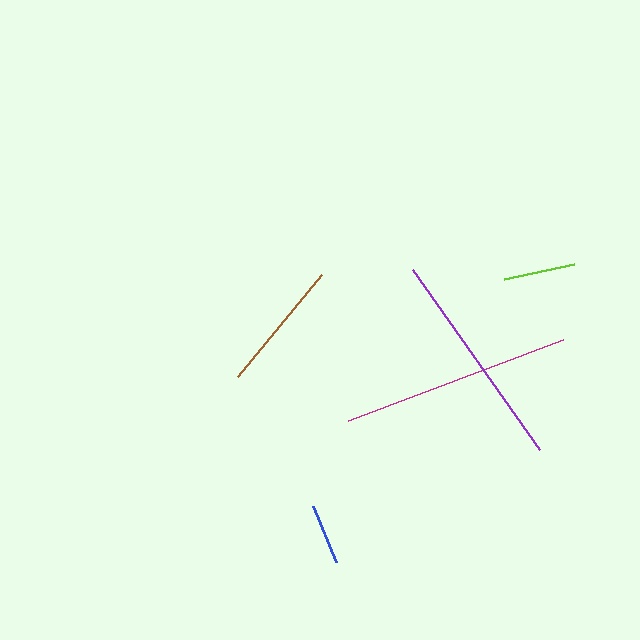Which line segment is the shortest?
The blue line is the shortest at approximately 60 pixels.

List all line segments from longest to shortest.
From longest to shortest: magenta, purple, brown, lime, blue.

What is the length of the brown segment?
The brown segment is approximately 133 pixels long.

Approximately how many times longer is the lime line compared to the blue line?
The lime line is approximately 1.2 times the length of the blue line.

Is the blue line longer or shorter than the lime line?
The lime line is longer than the blue line.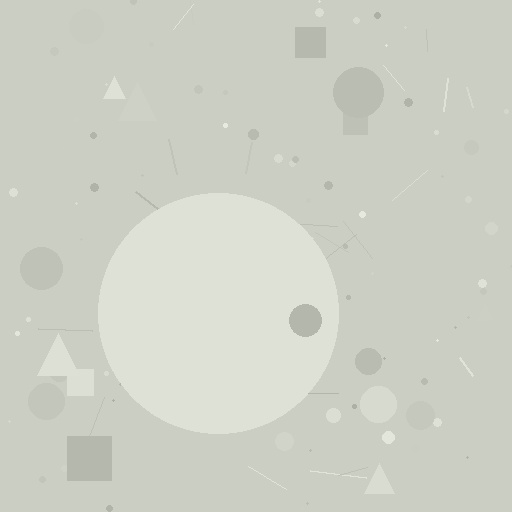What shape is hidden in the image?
A circle is hidden in the image.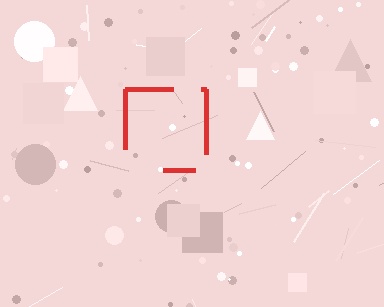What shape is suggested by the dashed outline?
The dashed outline suggests a square.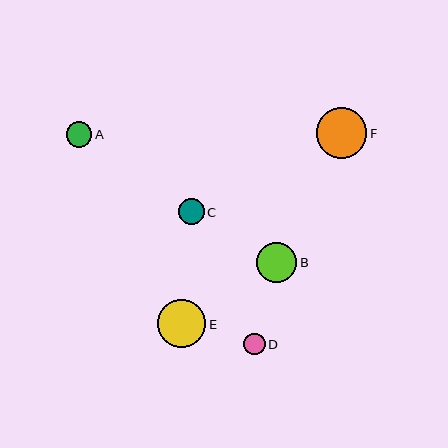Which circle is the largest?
Circle F is the largest with a size of approximately 51 pixels.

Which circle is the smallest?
Circle D is the smallest with a size of approximately 21 pixels.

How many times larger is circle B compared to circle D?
Circle B is approximately 1.9 times the size of circle D.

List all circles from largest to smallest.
From largest to smallest: F, E, B, A, C, D.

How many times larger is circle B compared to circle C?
Circle B is approximately 1.5 times the size of circle C.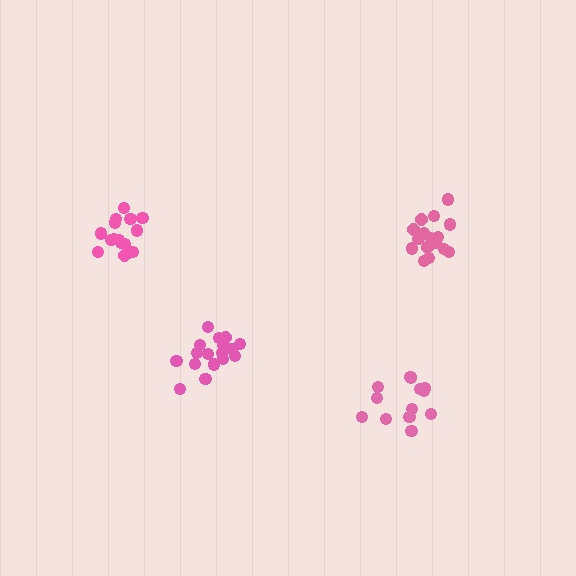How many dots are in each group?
Group 1: 17 dots, Group 2: 17 dots, Group 3: 16 dots, Group 4: 13 dots (63 total).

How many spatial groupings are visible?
There are 4 spatial groupings.